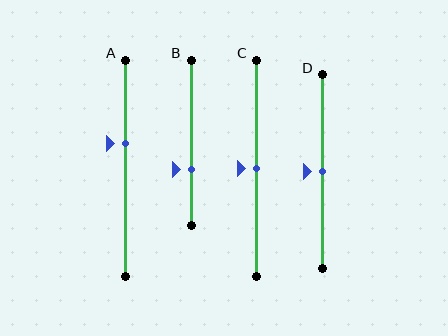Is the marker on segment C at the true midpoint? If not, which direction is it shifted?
Yes, the marker on segment C is at the true midpoint.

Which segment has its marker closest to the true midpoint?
Segment C has its marker closest to the true midpoint.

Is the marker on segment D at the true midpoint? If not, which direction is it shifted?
Yes, the marker on segment D is at the true midpoint.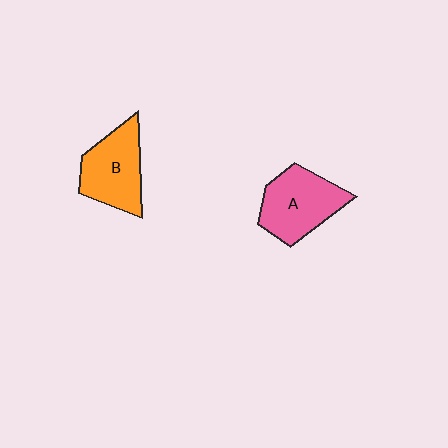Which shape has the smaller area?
Shape B (orange).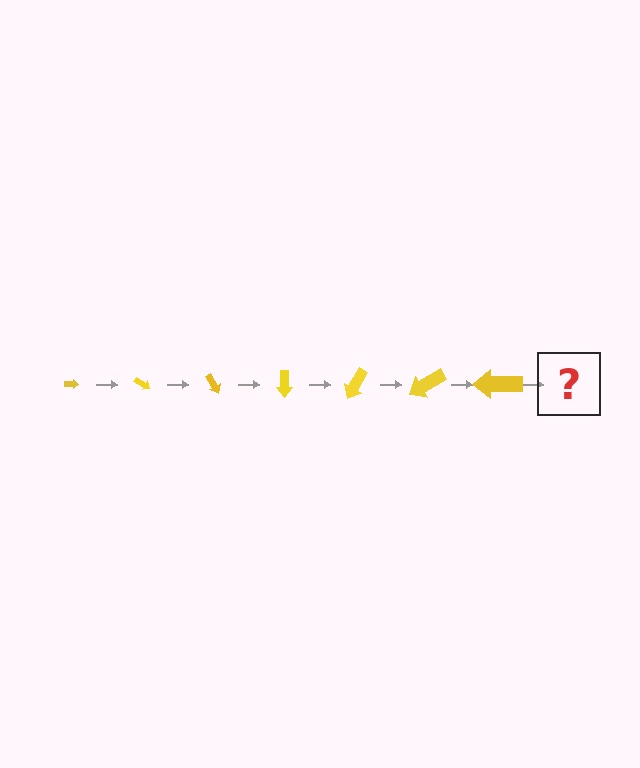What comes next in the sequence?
The next element should be an arrow, larger than the previous one and rotated 210 degrees from the start.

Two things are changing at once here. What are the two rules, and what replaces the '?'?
The two rules are that the arrow grows larger each step and it rotates 30 degrees each step. The '?' should be an arrow, larger than the previous one and rotated 210 degrees from the start.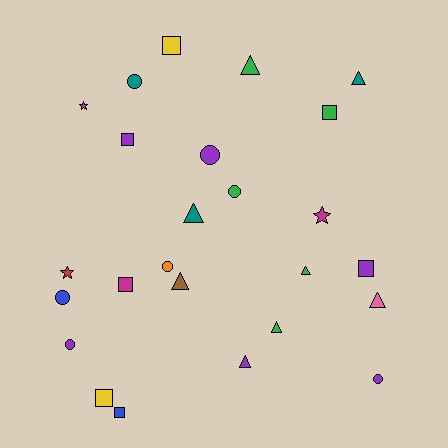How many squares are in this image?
There are 7 squares.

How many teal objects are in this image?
There are 3 teal objects.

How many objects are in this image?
There are 25 objects.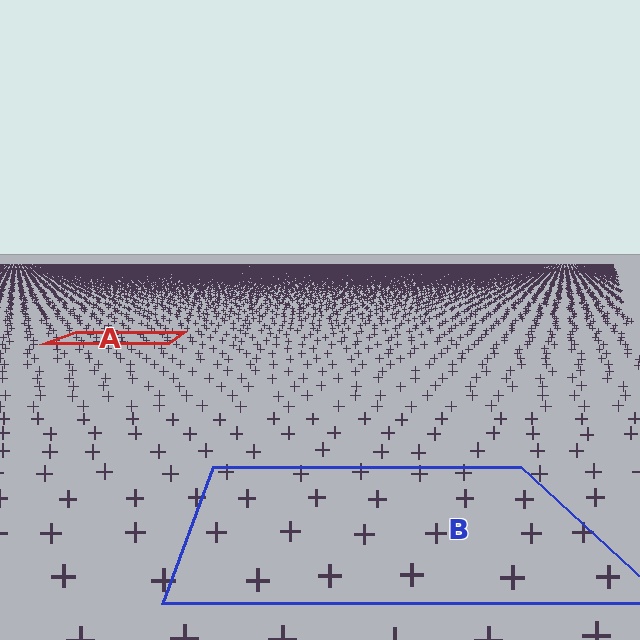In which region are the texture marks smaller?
The texture marks are smaller in region A, because it is farther away.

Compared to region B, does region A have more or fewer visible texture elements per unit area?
Region A has more texture elements per unit area — they are packed more densely because it is farther away.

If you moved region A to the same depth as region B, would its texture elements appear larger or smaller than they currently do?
They would appear larger. At a closer depth, the same texture elements are projected at a bigger on-screen size.